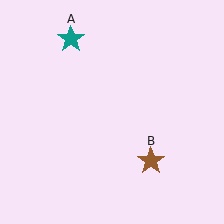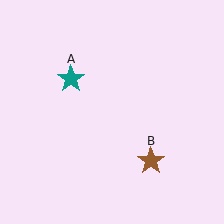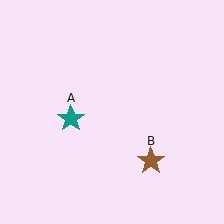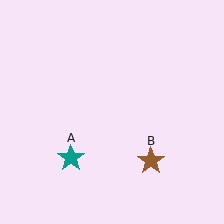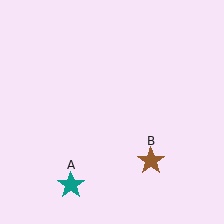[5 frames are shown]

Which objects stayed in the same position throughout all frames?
Brown star (object B) remained stationary.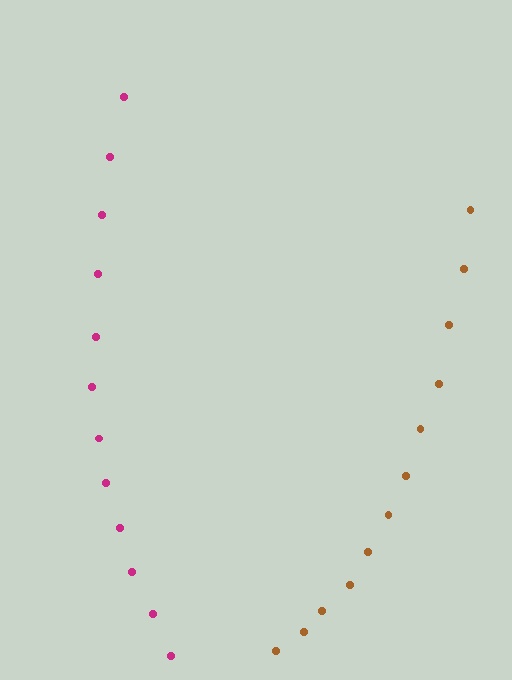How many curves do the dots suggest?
There are 2 distinct paths.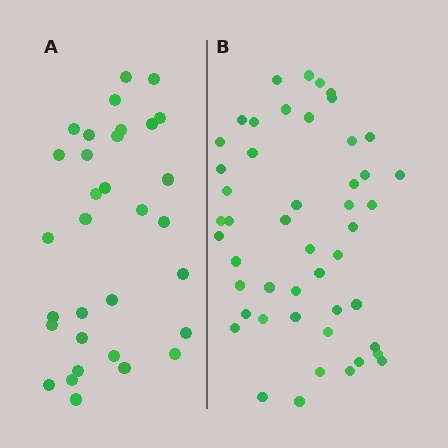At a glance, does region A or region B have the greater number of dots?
Region B (the right region) has more dots.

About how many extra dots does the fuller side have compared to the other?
Region B has approximately 15 more dots than region A.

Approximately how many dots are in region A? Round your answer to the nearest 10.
About 30 dots. (The exact count is 32, which rounds to 30.)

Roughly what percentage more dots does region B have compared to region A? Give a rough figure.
About 50% more.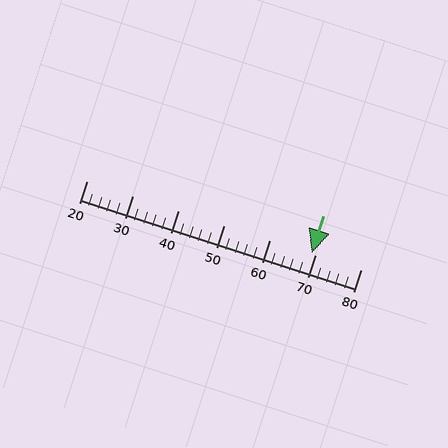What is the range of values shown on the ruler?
The ruler shows values from 20 to 80.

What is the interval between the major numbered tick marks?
The major tick marks are spaced 10 units apart.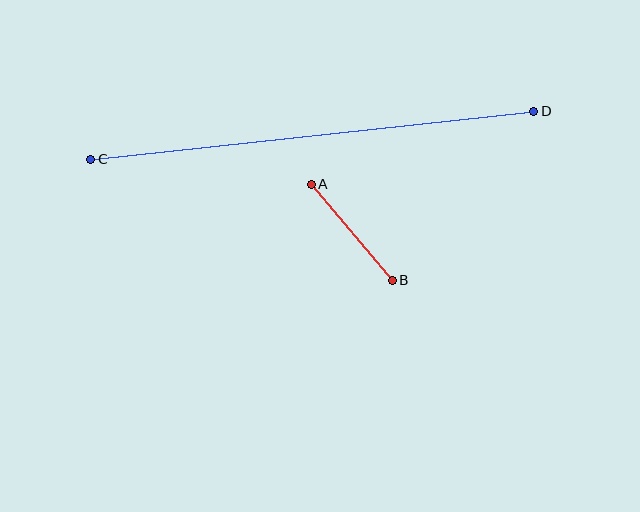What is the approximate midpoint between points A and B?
The midpoint is at approximately (352, 232) pixels.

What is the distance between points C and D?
The distance is approximately 446 pixels.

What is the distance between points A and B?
The distance is approximately 125 pixels.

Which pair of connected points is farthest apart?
Points C and D are farthest apart.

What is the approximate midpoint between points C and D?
The midpoint is at approximately (312, 135) pixels.